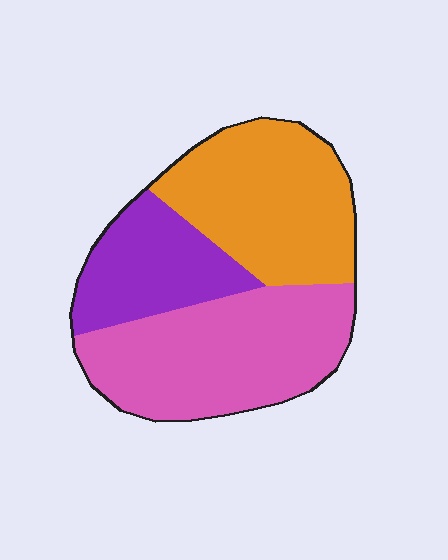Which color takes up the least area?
Purple, at roughly 20%.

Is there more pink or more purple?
Pink.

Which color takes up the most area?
Pink, at roughly 40%.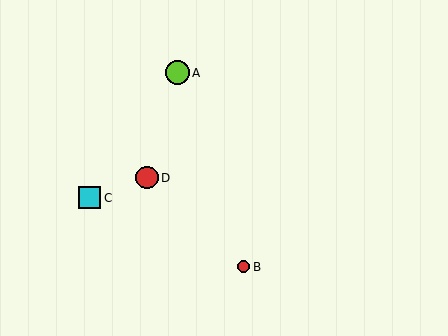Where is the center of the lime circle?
The center of the lime circle is at (177, 73).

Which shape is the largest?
The lime circle (labeled A) is the largest.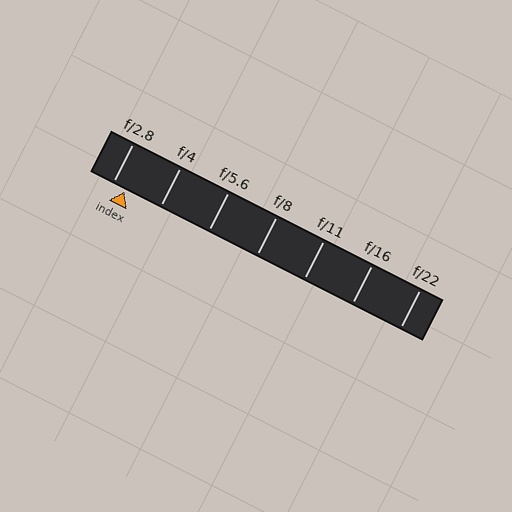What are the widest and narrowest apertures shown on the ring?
The widest aperture shown is f/2.8 and the narrowest is f/22.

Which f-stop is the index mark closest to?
The index mark is closest to f/2.8.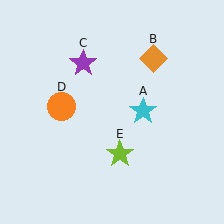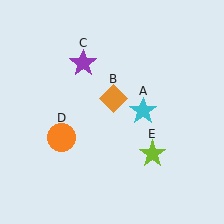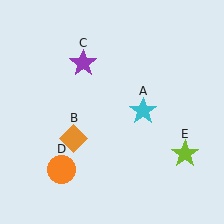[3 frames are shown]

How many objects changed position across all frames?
3 objects changed position: orange diamond (object B), orange circle (object D), lime star (object E).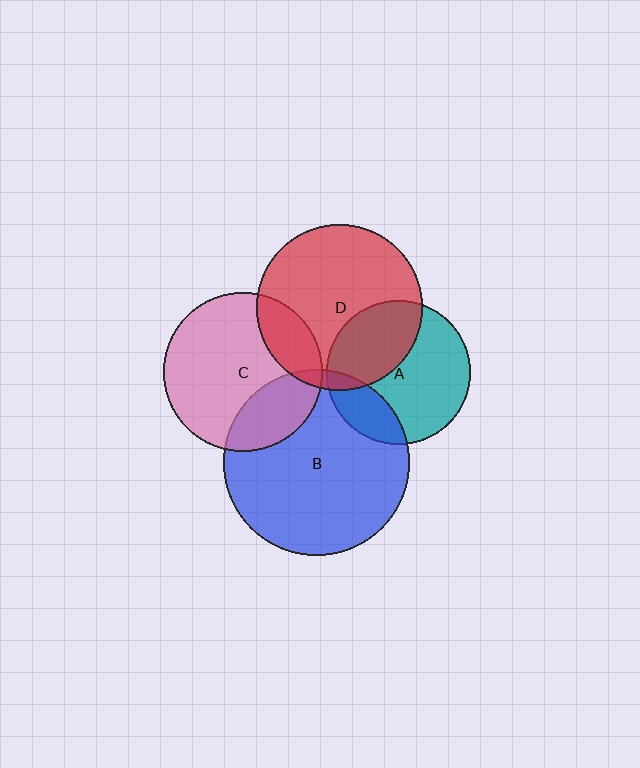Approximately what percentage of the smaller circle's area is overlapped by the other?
Approximately 5%.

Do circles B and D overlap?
Yes.